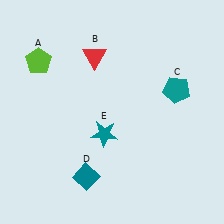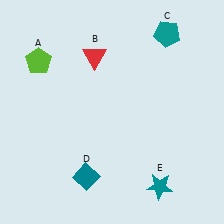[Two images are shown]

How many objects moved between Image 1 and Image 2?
2 objects moved between the two images.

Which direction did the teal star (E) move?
The teal star (E) moved right.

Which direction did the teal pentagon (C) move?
The teal pentagon (C) moved up.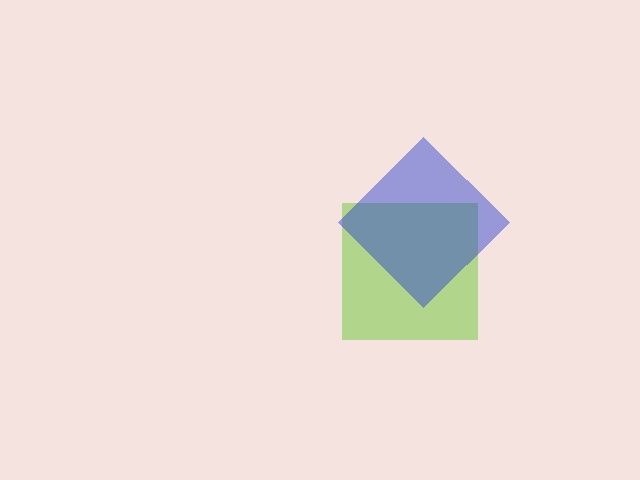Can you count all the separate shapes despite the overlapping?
Yes, there are 2 separate shapes.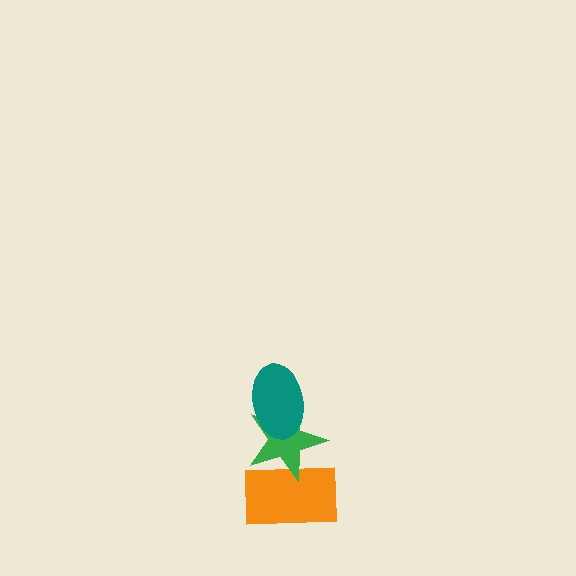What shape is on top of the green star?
The teal ellipse is on top of the green star.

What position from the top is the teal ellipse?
The teal ellipse is 1st from the top.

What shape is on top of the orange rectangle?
The green star is on top of the orange rectangle.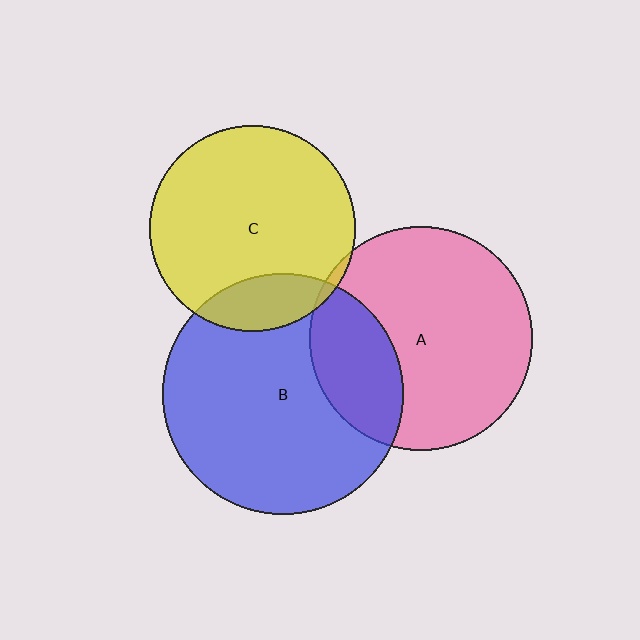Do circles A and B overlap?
Yes.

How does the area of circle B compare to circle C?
Approximately 1.4 times.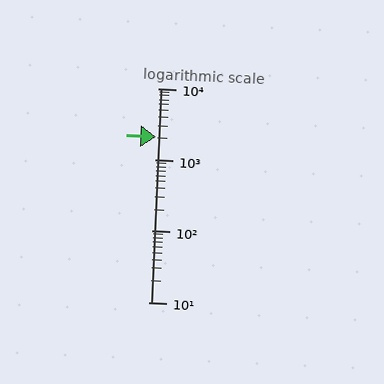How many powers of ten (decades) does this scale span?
The scale spans 3 decades, from 10 to 10000.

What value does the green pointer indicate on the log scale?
The pointer indicates approximately 2100.